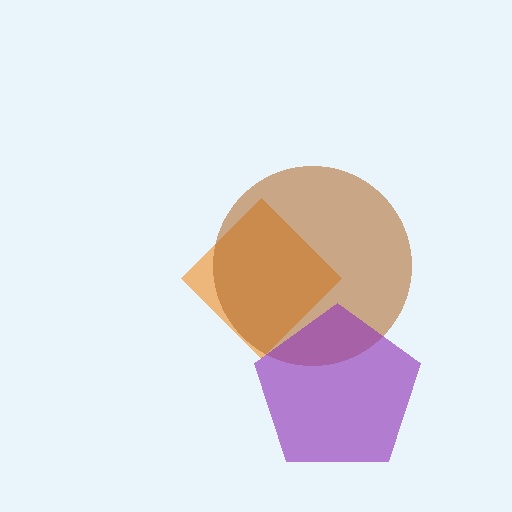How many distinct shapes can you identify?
There are 3 distinct shapes: an orange diamond, a brown circle, a purple pentagon.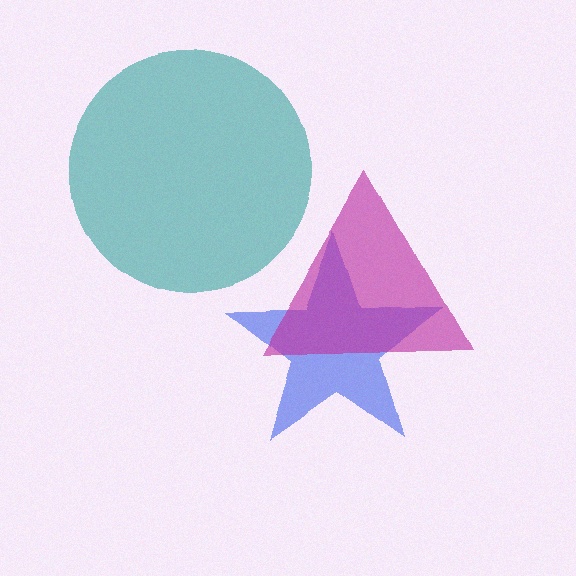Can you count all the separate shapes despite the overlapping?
Yes, there are 3 separate shapes.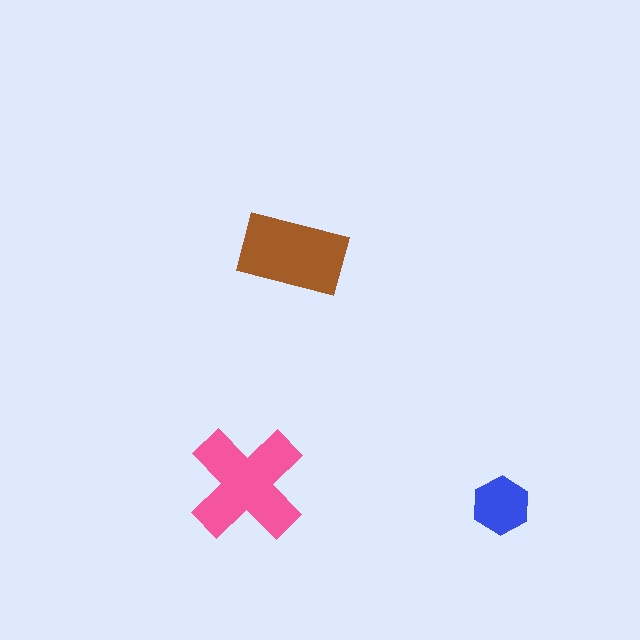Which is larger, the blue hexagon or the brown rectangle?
The brown rectangle.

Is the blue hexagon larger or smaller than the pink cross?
Smaller.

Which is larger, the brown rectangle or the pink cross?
The pink cross.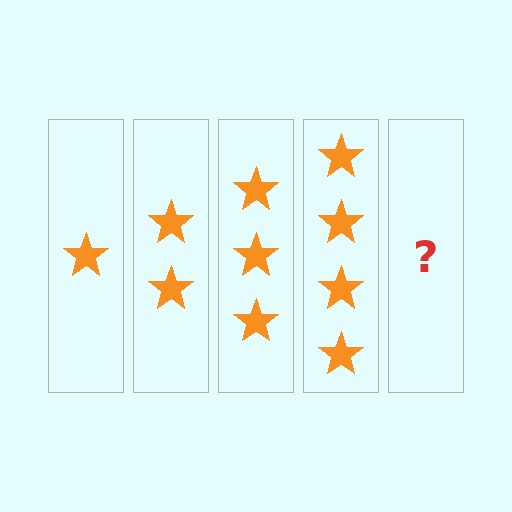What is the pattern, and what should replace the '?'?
The pattern is that each step adds one more star. The '?' should be 5 stars.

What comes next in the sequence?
The next element should be 5 stars.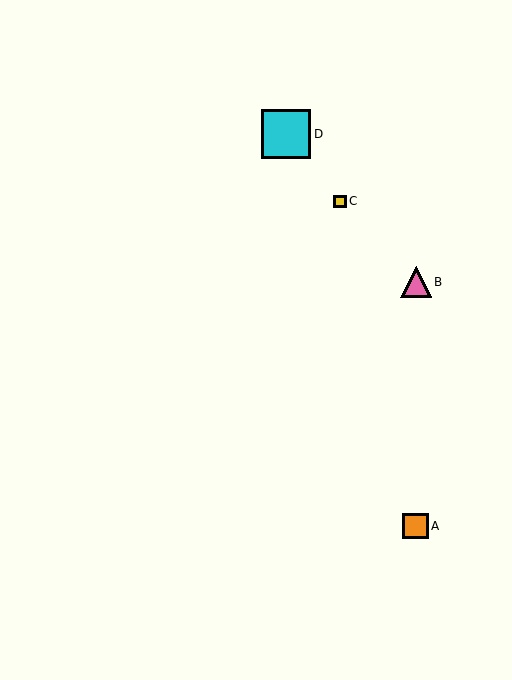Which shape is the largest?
The cyan square (labeled D) is the largest.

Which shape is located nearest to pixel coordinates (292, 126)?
The cyan square (labeled D) at (286, 134) is nearest to that location.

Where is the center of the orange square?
The center of the orange square is at (415, 526).